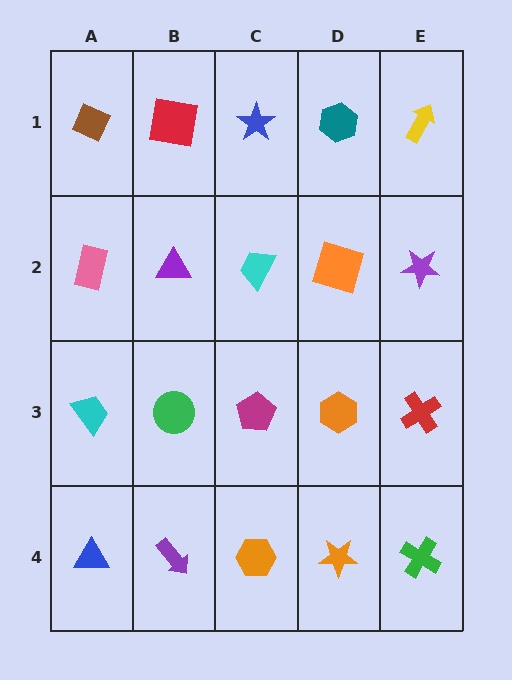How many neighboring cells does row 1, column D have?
3.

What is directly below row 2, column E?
A red cross.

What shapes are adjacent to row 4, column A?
A cyan trapezoid (row 3, column A), a purple arrow (row 4, column B).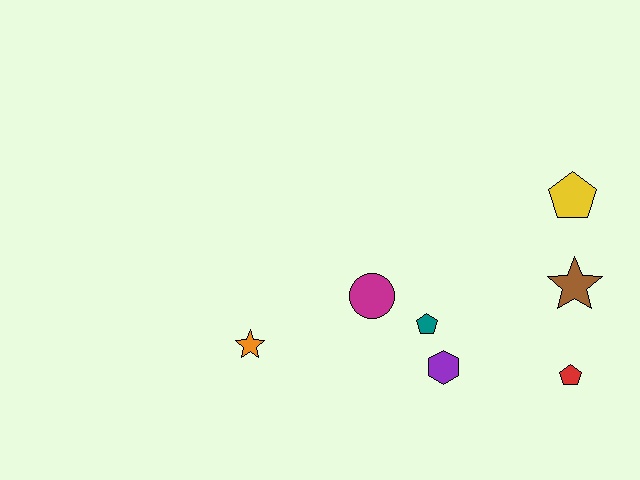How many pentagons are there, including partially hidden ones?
There are 3 pentagons.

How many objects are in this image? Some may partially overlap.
There are 7 objects.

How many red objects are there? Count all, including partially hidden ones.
There is 1 red object.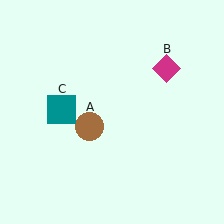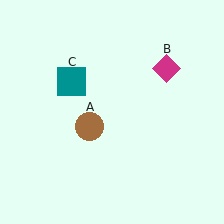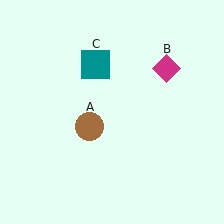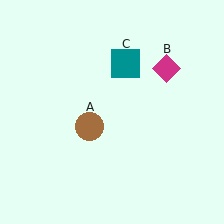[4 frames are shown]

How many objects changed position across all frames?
1 object changed position: teal square (object C).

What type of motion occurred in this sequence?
The teal square (object C) rotated clockwise around the center of the scene.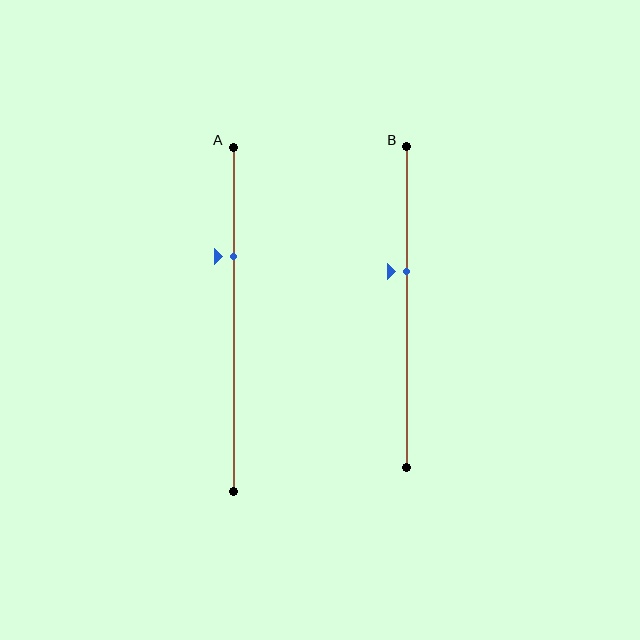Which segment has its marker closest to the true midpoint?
Segment B has its marker closest to the true midpoint.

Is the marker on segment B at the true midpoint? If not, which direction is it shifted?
No, the marker on segment B is shifted upward by about 11% of the segment length.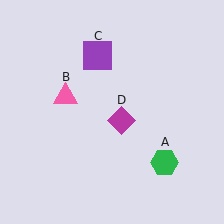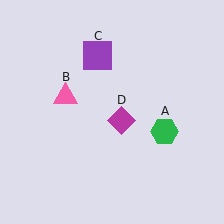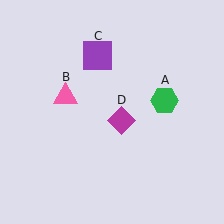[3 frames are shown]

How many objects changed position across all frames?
1 object changed position: green hexagon (object A).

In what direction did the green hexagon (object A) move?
The green hexagon (object A) moved up.